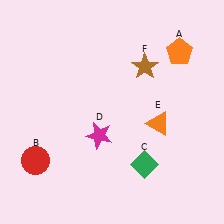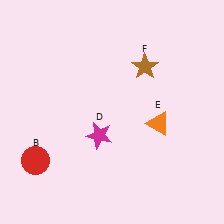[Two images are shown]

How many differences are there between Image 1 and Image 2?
There are 2 differences between the two images.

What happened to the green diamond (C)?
The green diamond (C) was removed in Image 2. It was in the bottom-right area of Image 1.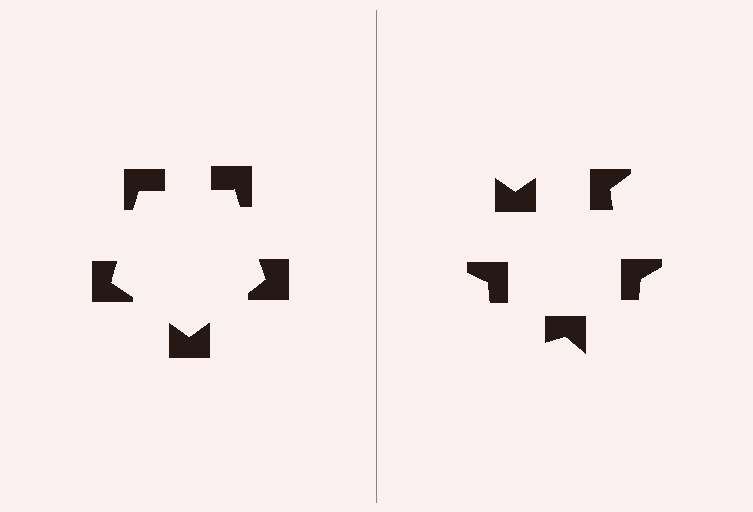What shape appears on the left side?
An illusory pentagon.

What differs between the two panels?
The notched squares are positioned identically on both sides; only the wedge orientations differ. On the left they align to a pentagon; on the right they are misaligned.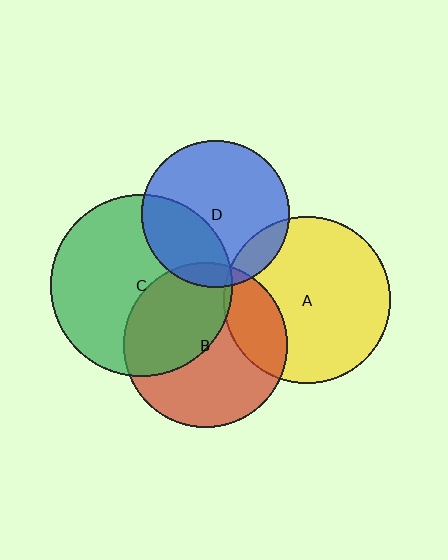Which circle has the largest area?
Circle C (green).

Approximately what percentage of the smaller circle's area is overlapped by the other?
Approximately 5%.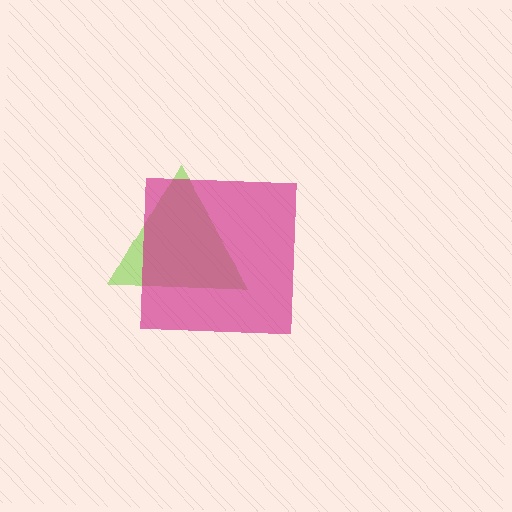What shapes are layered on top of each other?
The layered shapes are: a lime triangle, a magenta square.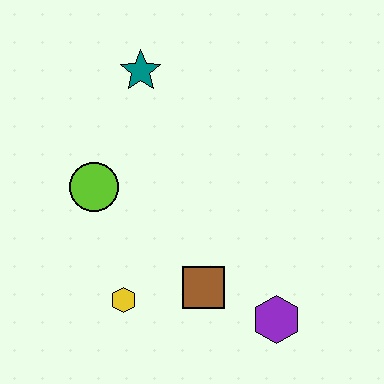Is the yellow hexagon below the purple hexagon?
No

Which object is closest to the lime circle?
The yellow hexagon is closest to the lime circle.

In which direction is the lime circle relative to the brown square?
The lime circle is to the left of the brown square.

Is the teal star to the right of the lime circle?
Yes